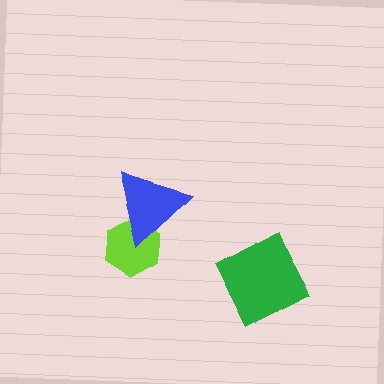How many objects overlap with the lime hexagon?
1 object overlaps with the lime hexagon.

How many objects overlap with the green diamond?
0 objects overlap with the green diamond.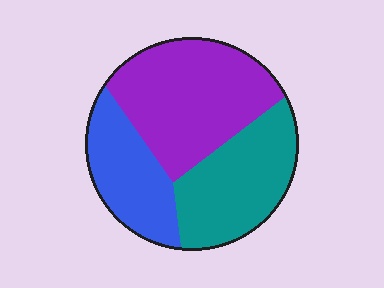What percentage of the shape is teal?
Teal covers 33% of the shape.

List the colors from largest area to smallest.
From largest to smallest: purple, teal, blue.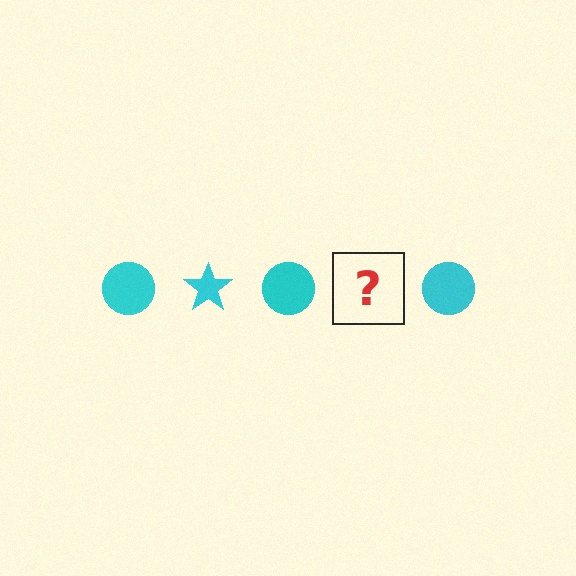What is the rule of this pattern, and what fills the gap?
The rule is that the pattern cycles through circle, star shapes in cyan. The gap should be filled with a cyan star.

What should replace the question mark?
The question mark should be replaced with a cyan star.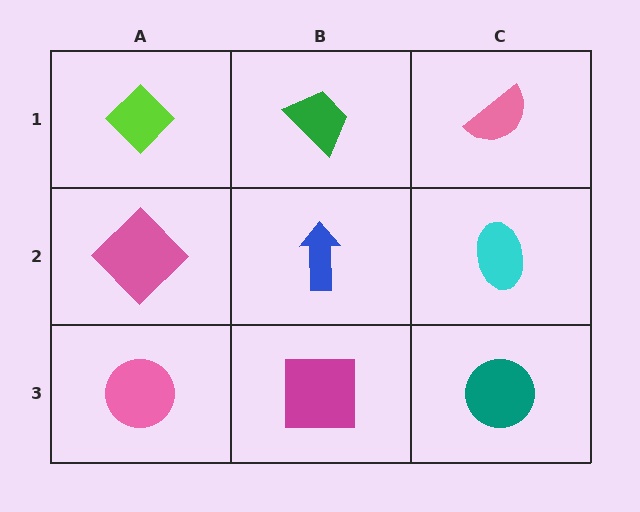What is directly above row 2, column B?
A green trapezoid.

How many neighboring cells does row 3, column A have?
2.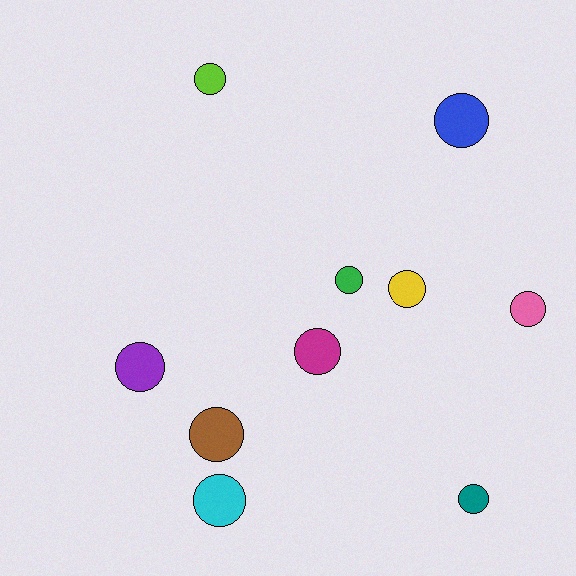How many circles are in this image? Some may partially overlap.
There are 10 circles.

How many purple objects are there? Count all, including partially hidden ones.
There is 1 purple object.